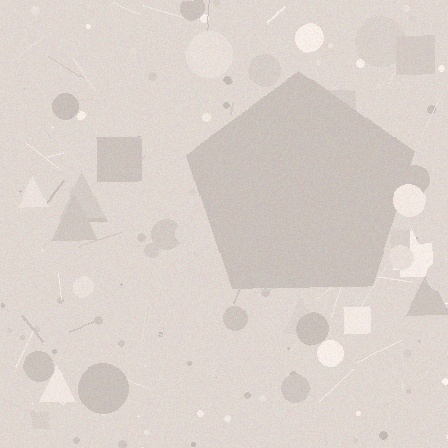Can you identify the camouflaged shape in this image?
The camouflaged shape is a pentagon.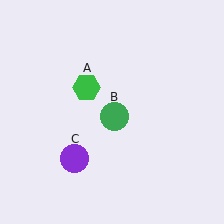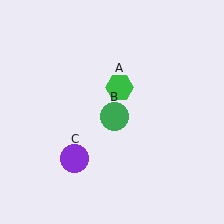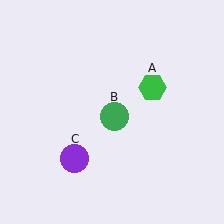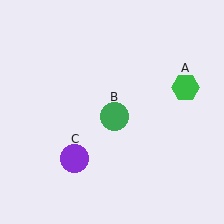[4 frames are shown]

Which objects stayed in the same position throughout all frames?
Green circle (object B) and purple circle (object C) remained stationary.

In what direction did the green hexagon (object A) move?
The green hexagon (object A) moved right.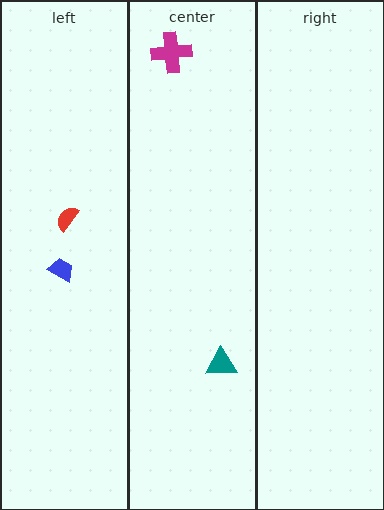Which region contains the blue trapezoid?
The left region.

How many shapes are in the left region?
2.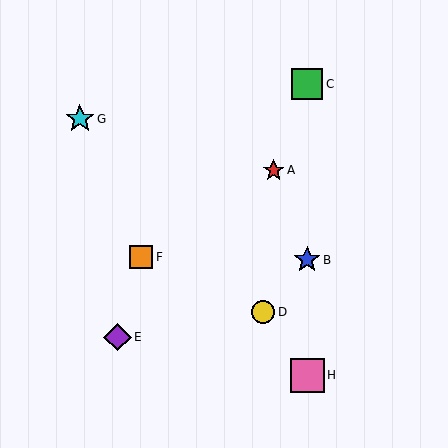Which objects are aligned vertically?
Objects B, C, H are aligned vertically.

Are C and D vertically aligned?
No, C is at x≈307 and D is at x≈263.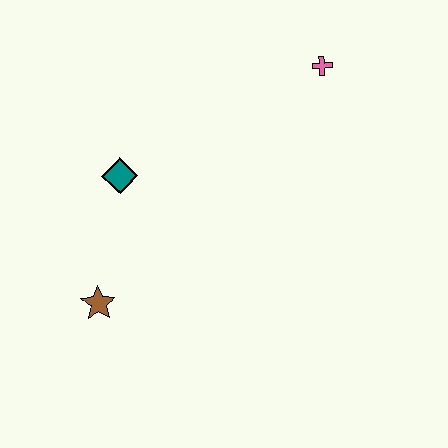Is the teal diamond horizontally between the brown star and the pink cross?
Yes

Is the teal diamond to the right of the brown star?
Yes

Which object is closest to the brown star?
The teal diamond is closest to the brown star.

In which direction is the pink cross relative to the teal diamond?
The pink cross is to the right of the teal diamond.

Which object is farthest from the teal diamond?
The pink cross is farthest from the teal diamond.